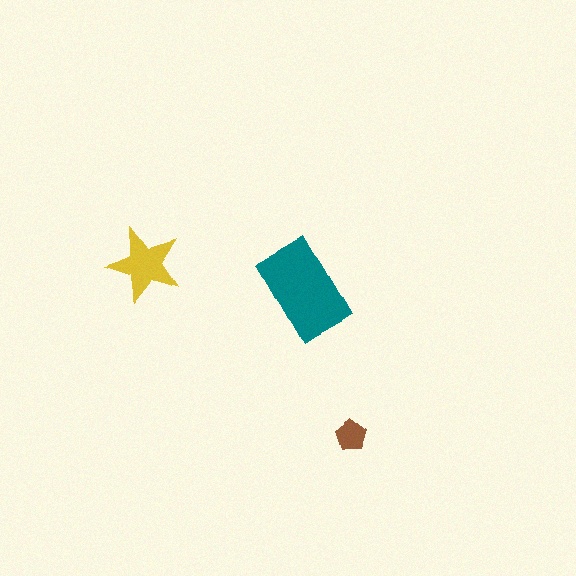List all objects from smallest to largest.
The brown pentagon, the yellow star, the teal rectangle.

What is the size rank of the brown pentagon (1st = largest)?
3rd.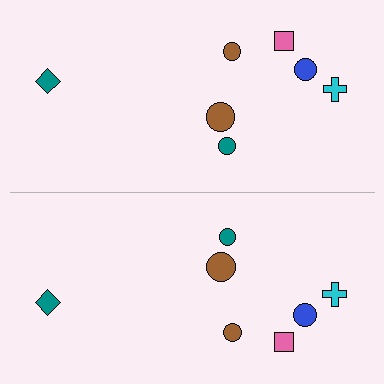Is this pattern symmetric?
Yes, this pattern has bilateral (reflection) symmetry.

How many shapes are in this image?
There are 14 shapes in this image.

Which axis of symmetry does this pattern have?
The pattern has a horizontal axis of symmetry running through the center of the image.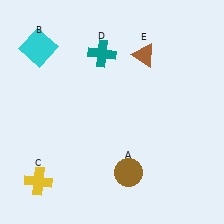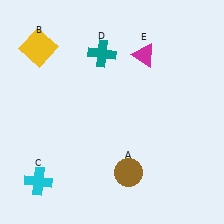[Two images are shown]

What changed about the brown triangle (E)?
In Image 1, E is brown. In Image 2, it changed to magenta.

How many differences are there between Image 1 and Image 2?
There are 3 differences between the two images.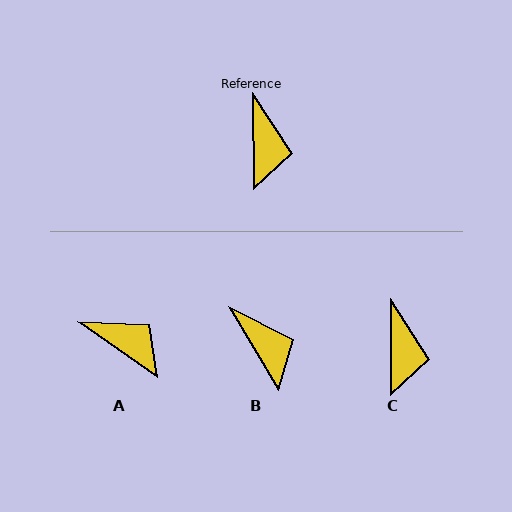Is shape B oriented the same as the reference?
No, it is off by about 30 degrees.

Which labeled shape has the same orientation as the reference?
C.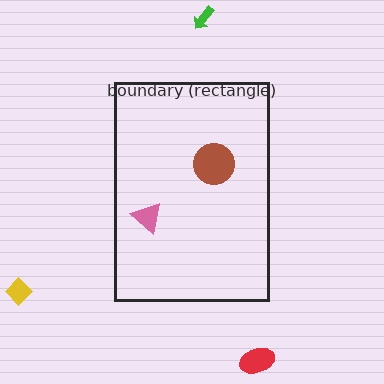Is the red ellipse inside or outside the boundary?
Outside.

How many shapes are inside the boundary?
2 inside, 3 outside.